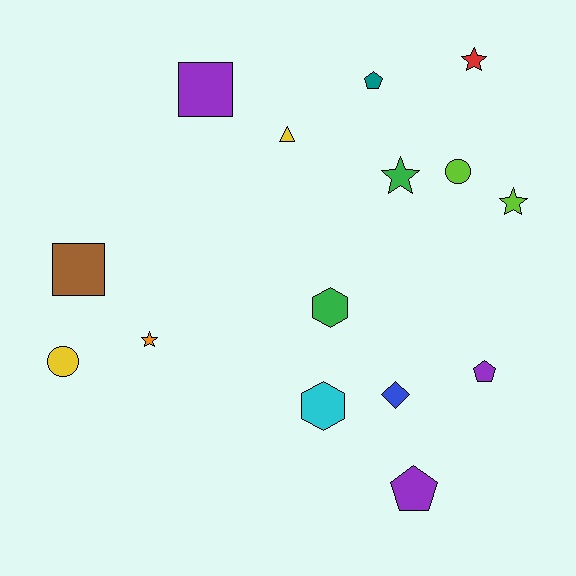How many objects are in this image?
There are 15 objects.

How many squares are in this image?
There are 2 squares.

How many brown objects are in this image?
There is 1 brown object.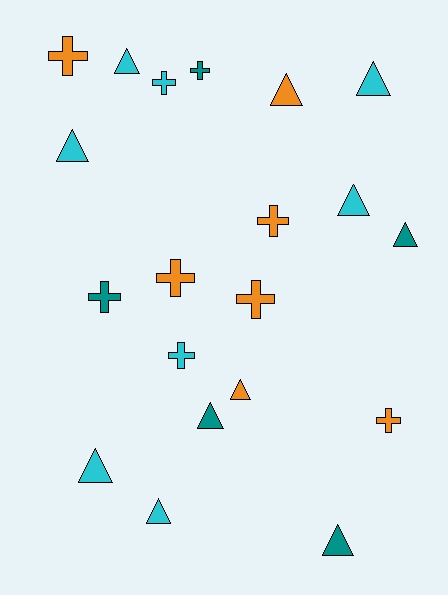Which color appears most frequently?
Cyan, with 8 objects.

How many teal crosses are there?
There are 2 teal crosses.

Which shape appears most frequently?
Triangle, with 11 objects.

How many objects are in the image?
There are 20 objects.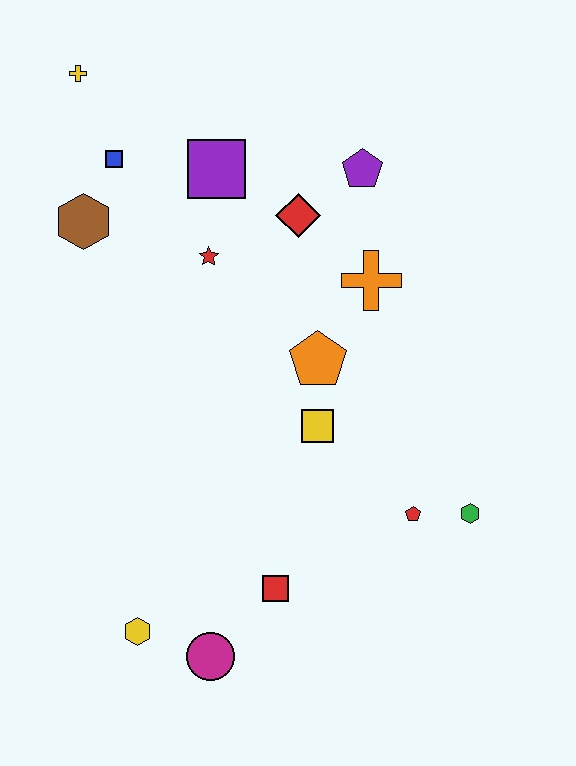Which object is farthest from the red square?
The yellow cross is farthest from the red square.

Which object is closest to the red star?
The purple square is closest to the red star.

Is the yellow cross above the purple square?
Yes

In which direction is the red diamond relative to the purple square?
The red diamond is to the right of the purple square.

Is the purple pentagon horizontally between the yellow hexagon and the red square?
No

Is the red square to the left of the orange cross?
Yes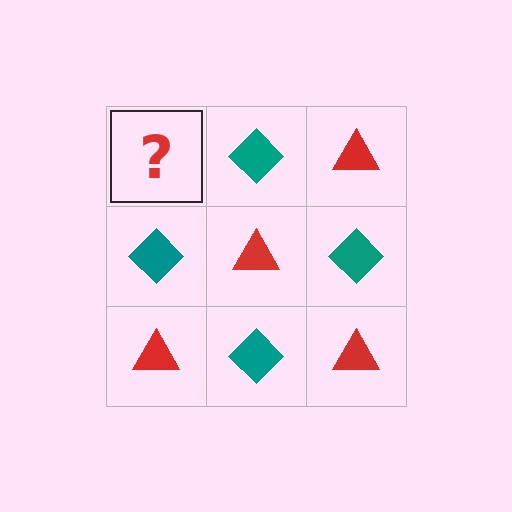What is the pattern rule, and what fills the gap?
The rule is that it alternates red triangle and teal diamond in a checkerboard pattern. The gap should be filled with a red triangle.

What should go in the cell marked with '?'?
The missing cell should contain a red triangle.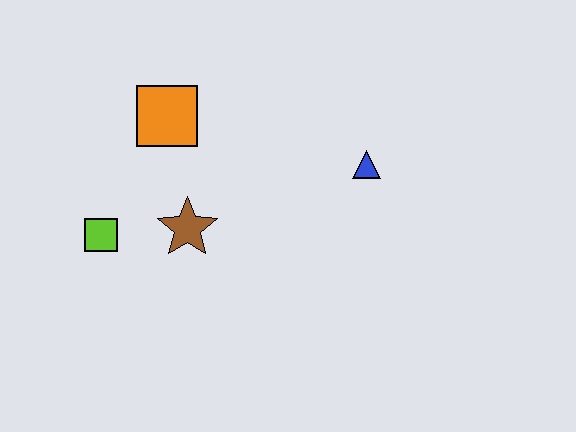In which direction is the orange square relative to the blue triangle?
The orange square is to the left of the blue triangle.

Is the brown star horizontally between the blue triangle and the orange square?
Yes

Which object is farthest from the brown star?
The blue triangle is farthest from the brown star.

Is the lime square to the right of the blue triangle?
No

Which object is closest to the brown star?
The lime square is closest to the brown star.